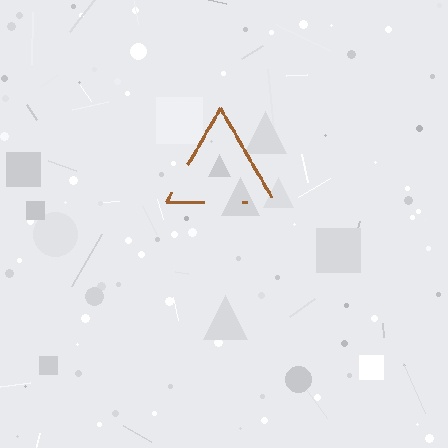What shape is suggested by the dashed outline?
The dashed outline suggests a triangle.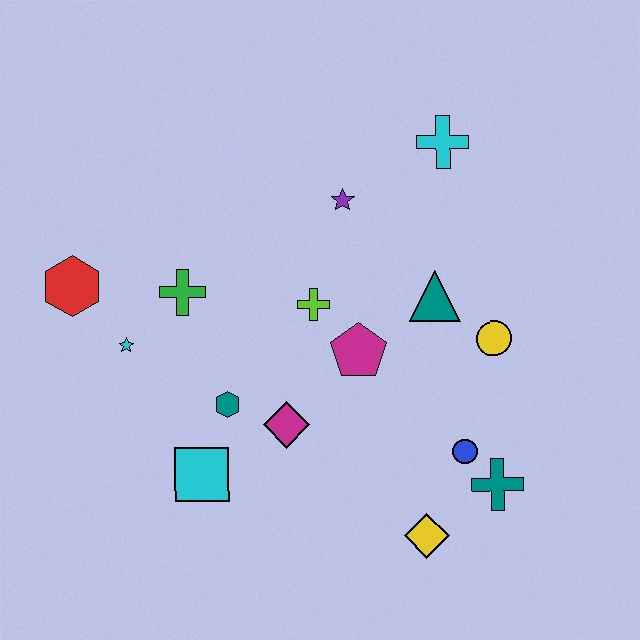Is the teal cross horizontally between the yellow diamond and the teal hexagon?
No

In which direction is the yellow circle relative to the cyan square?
The yellow circle is to the right of the cyan square.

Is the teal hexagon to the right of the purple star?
No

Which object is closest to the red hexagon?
The cyan star is closest to the red hexagon.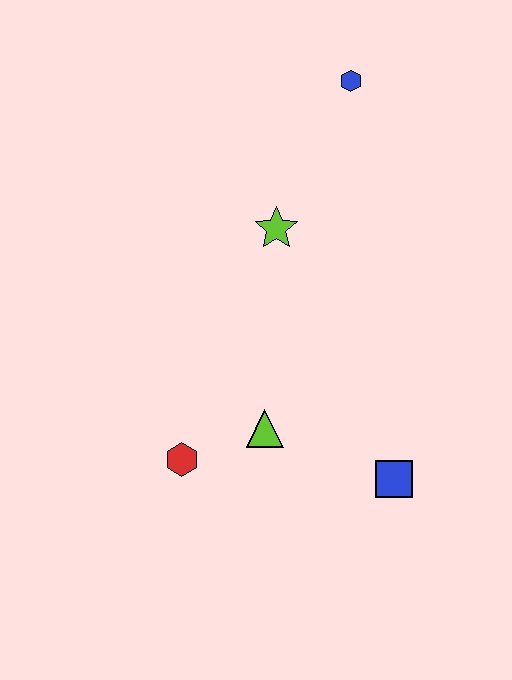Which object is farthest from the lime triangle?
The blue hexagon is farthest from the lime triangle.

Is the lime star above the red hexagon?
Yes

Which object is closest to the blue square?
The lime triangle is closest to the blue square.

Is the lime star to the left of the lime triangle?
No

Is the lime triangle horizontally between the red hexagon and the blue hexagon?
Yes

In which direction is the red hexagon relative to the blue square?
The red hexagon is to the left of the blue square.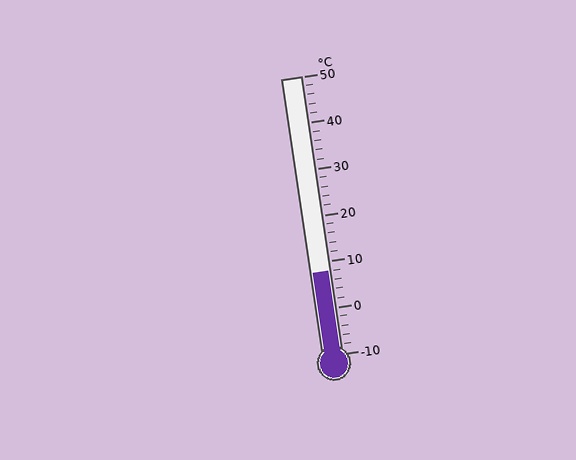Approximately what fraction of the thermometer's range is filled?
The thermometer is filled to approximately 30% of its range.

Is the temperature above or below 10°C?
The temperature is below 10°C.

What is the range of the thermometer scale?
The thermometer scale ranges from -10°C to 50°C.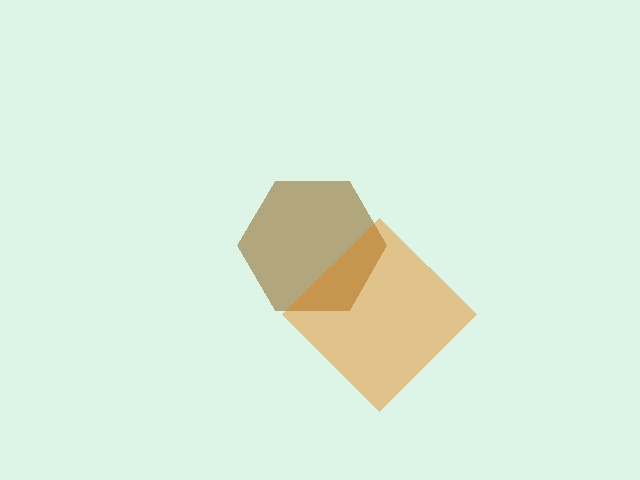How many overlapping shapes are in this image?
There are 2 overlapping shapes in the image.